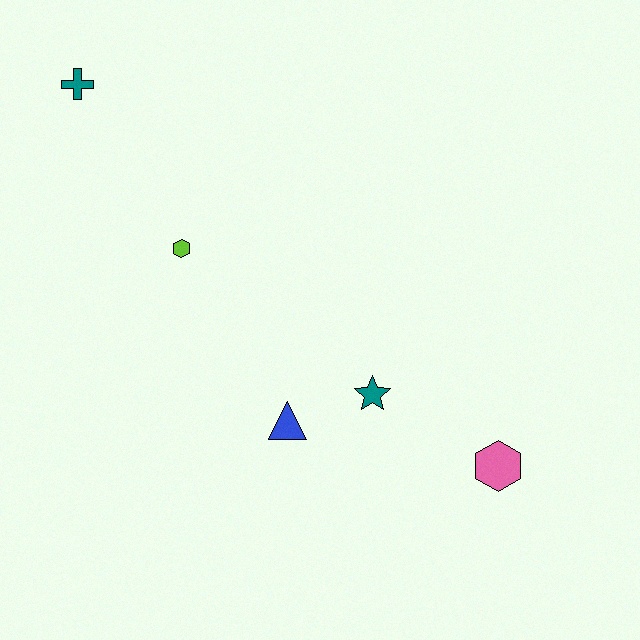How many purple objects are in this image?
There are no purple objects.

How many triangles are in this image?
There is 1 triangle.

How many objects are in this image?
There are 5 objects.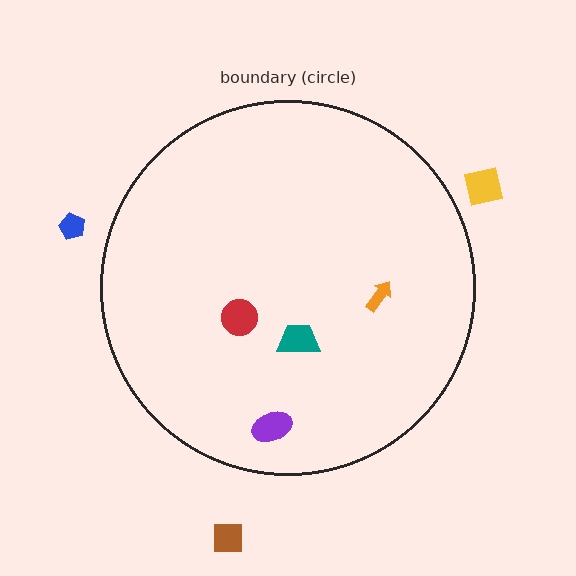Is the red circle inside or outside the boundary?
Inside.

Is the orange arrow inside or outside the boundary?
Inside.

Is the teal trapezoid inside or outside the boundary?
Inside.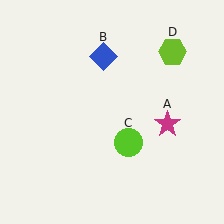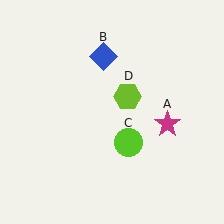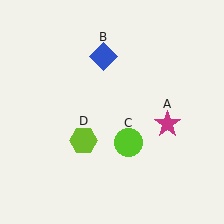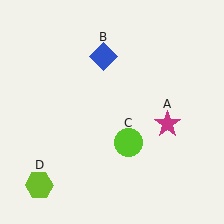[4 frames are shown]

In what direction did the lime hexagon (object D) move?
The lime hexagon (object D) moved down and to the left.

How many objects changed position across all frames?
1 object changed position: lime hexagon (object D).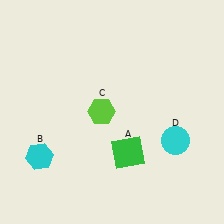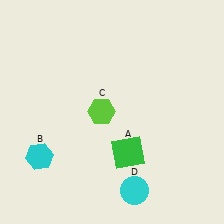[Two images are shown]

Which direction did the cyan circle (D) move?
The cyan circle (D) moved down.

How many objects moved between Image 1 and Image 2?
1 object moved between the two images.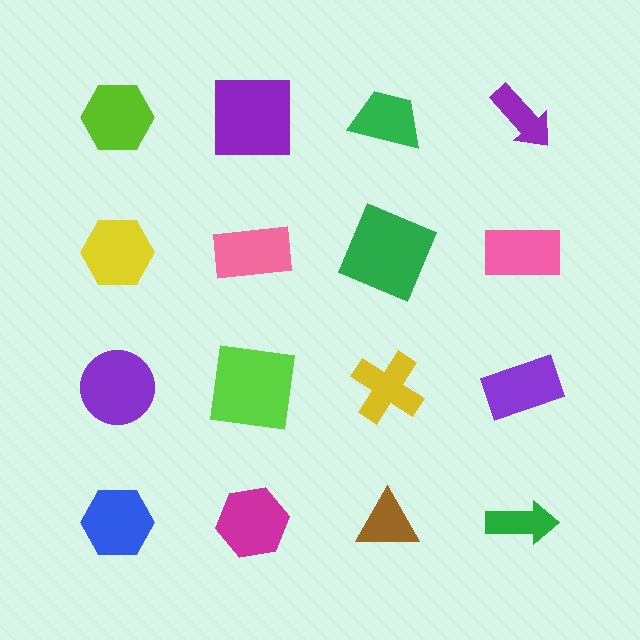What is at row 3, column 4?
A purple rectangle.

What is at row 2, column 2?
A pink rectangle.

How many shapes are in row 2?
4 shapes.